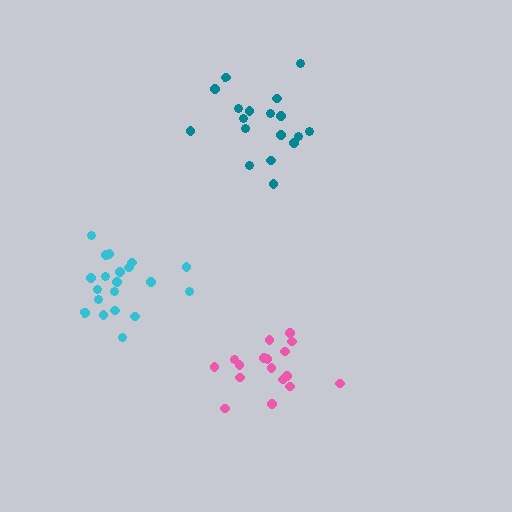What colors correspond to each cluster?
The clusters are colored: pink, teal, cyan.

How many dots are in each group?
Group 1: 17 dots, Group 2: 18 dots, Group 3: 20 dots (55 total).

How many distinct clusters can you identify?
There are 3 distinct clusters.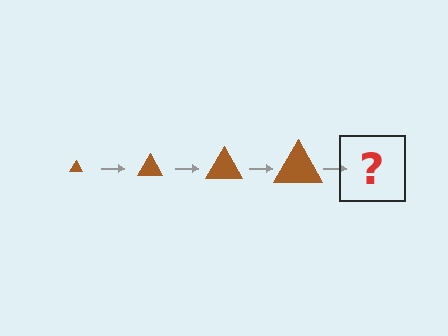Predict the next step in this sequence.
The next step is a brown triangle, larger than the previous one.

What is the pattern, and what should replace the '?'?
The pattern is that the triangle gets progressively larger each step. The '?' should be a brown triangle, larger than the previous one.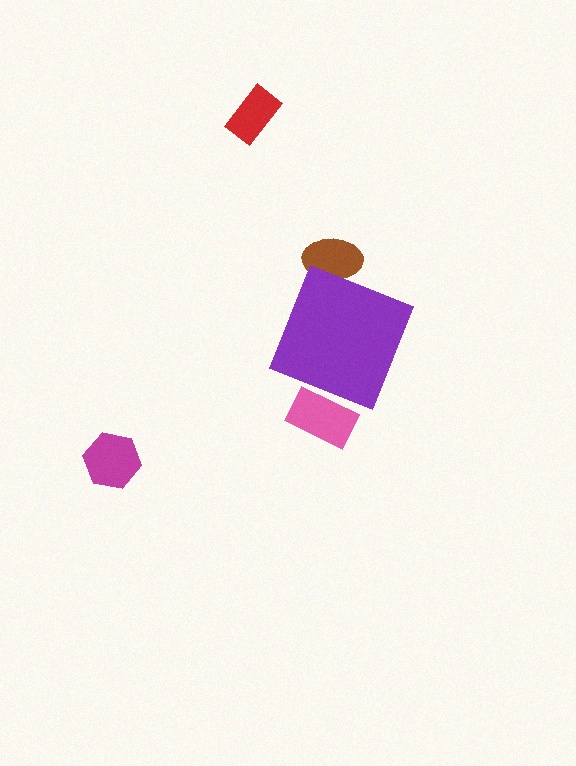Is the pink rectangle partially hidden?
Yes, the pink rectangle is partially hidden behind the purple diamond.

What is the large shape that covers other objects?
A purple diamond.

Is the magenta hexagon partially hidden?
No, the magenta hexagon is fully visible.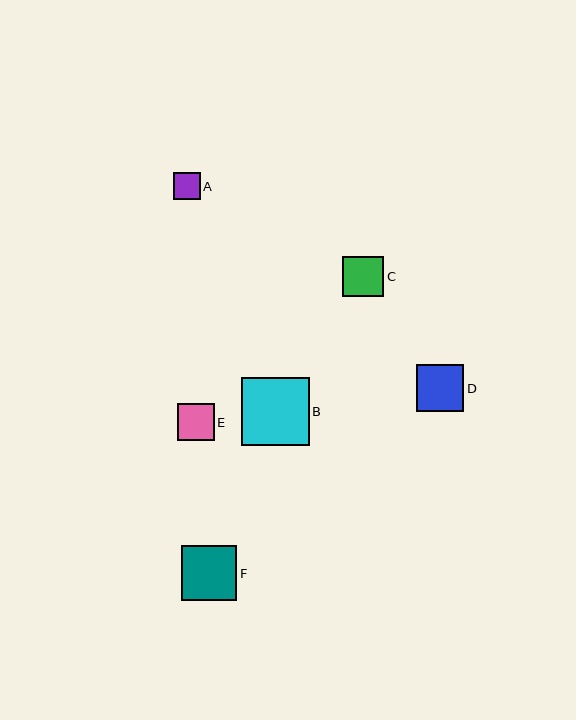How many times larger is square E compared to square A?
Square E is approximately 1.4 times the size of square A.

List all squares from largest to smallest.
From largest to smallest: B, F, D, C, E, A.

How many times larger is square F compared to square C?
Square F is approximately 1.4 times the size of square C.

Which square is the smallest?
Square A is the smallest with a size of approximately 26 pixels.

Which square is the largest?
Square B is the largest with a size of approximately 68 pixels.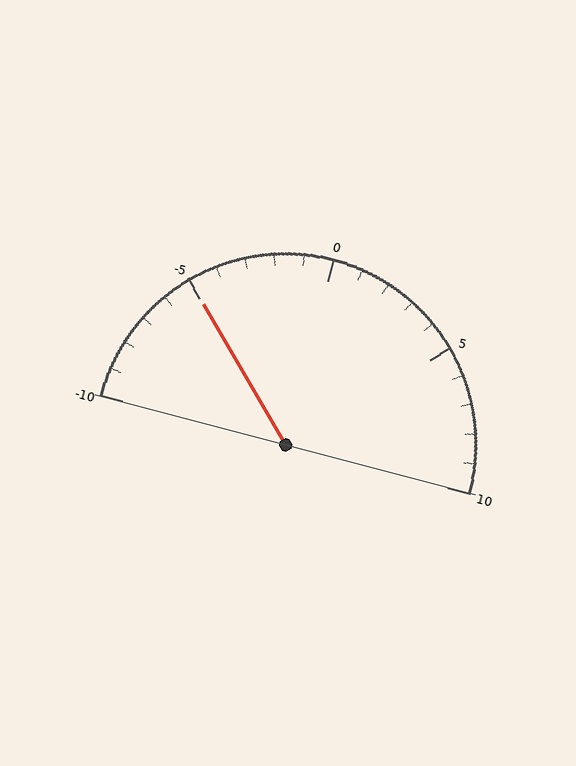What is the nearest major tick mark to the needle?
The nearest major tick mark is -5.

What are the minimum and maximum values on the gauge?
The gauge ranges from -10 to 10.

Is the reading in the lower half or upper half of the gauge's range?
The reading is in the lower half of the range (-10 to 10).